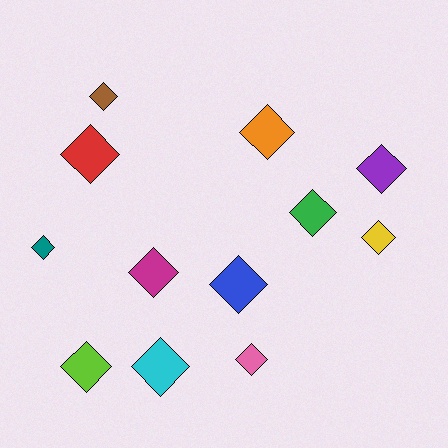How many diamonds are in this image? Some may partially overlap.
There are 12 diamonds.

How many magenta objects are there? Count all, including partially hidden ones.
There is 1 magenta object.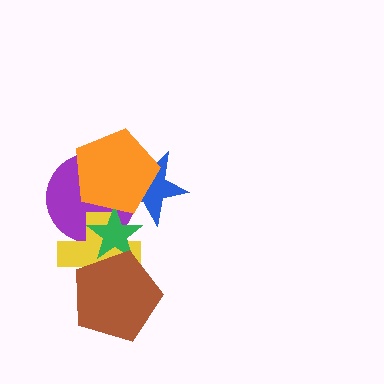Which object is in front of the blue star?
The orange pentagon is in front of the blue star.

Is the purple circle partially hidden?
Yes, it is partially covered by another shape.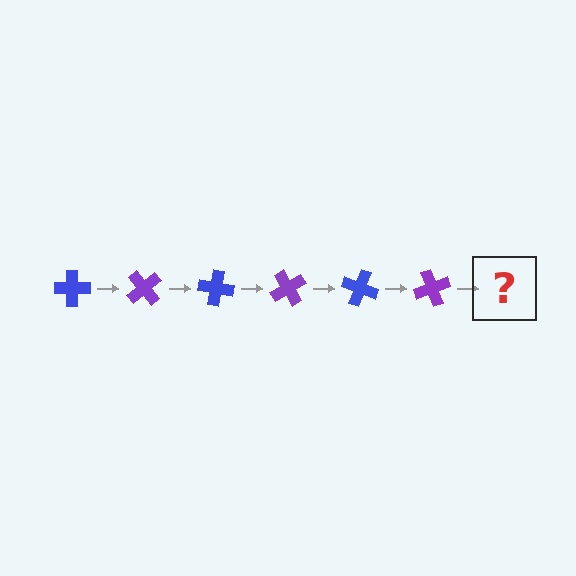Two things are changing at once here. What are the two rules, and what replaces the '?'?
The two rules are that it rotates 50 degrees each step and the color cycles through blue and purple. The '?' should be a blue cross, rotated 300 degrees from the start.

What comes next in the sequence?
The next element should be a blue cross, rotated 300 degrees from the start.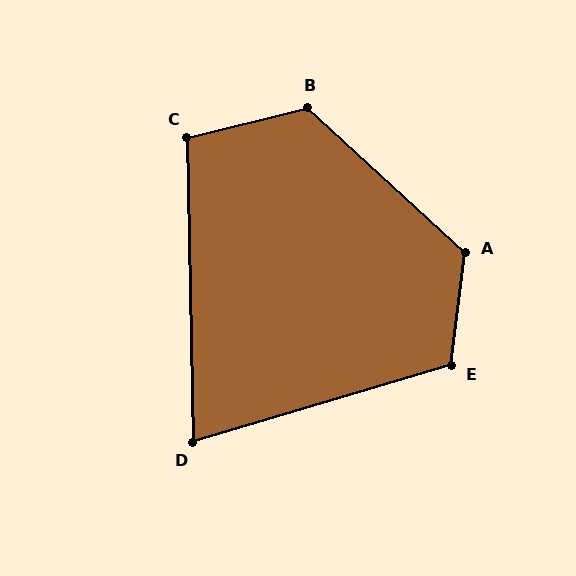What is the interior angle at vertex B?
Approximately 124 degrees (obtuse).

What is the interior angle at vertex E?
Approximately 114 degrees (obtuse).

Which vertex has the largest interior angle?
A, at approximately 125 degrees.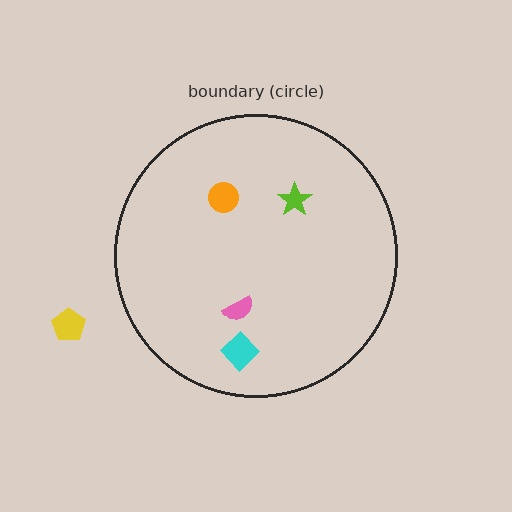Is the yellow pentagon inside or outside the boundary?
Outside.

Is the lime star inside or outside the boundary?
Inside.